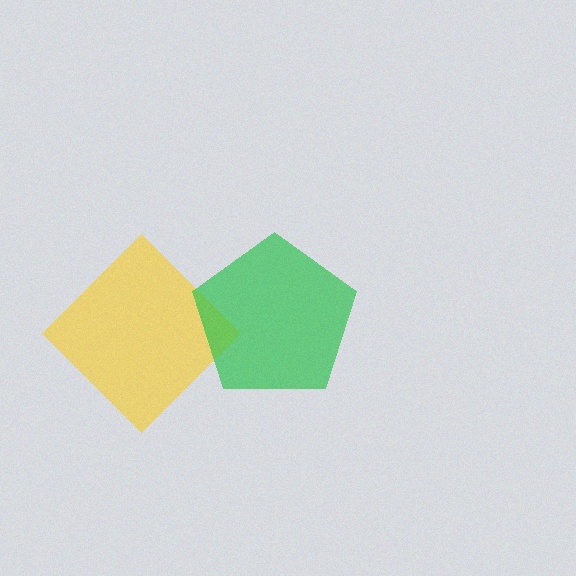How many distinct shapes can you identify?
There are 2 distinct shapes: a yellow diamond, a green pentagon.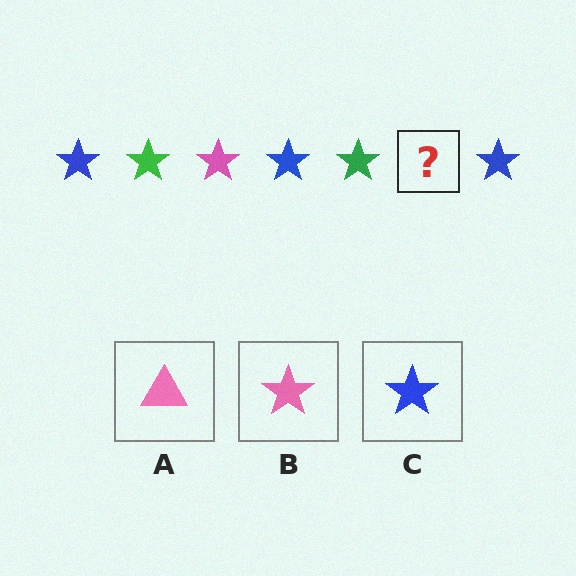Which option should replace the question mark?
Option B.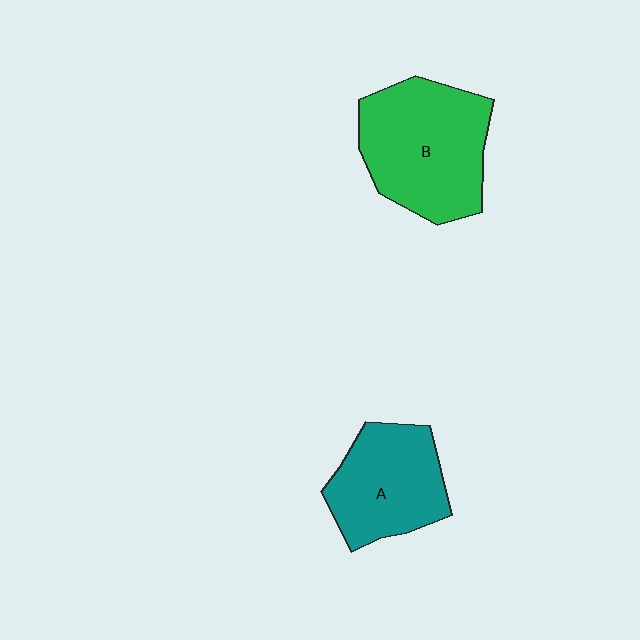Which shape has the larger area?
Shape B (green).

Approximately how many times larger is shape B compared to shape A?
Approximately 1.3 times.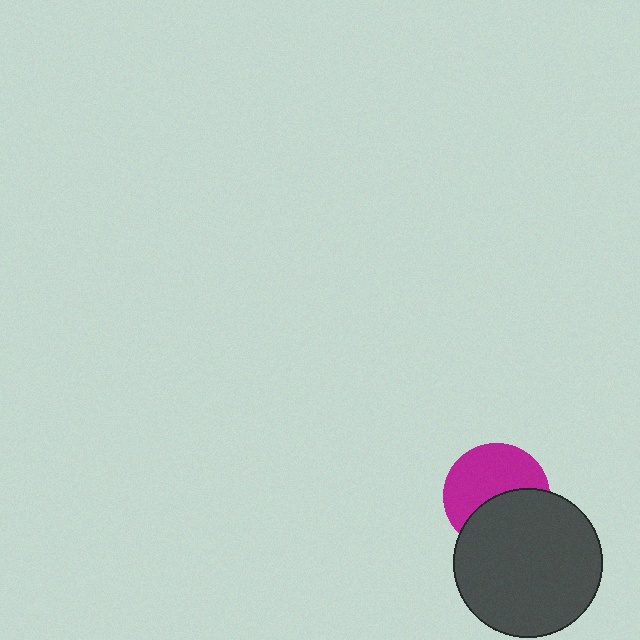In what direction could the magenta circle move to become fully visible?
The magenta circle could move up. That would shift it out from behind the dark gray circle entirely.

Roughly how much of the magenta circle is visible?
About half of it is visible (roughly 57%).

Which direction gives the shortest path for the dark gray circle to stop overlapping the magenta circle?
Moving down gives the shortest separation.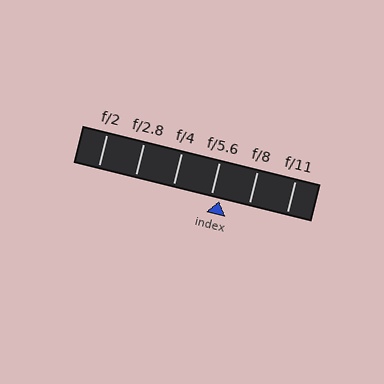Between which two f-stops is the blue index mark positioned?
The index mark is between f/5.6 and f/8.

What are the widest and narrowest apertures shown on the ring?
The widest aperture shown is f/2 and the narrowest is f/11.